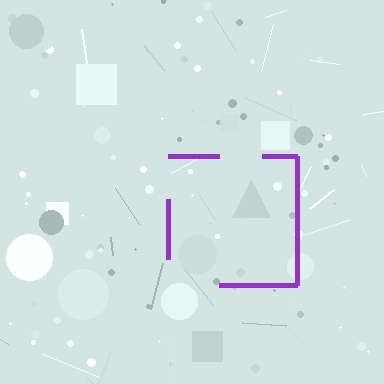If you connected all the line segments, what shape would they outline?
They would outline a square.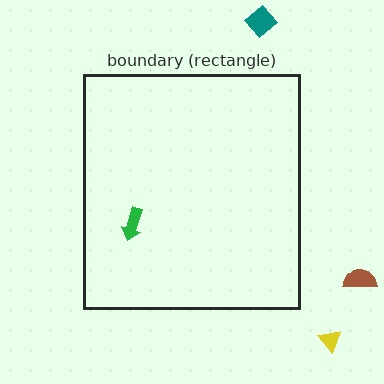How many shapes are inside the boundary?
1 inside, 3 outside.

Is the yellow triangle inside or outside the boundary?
Outside.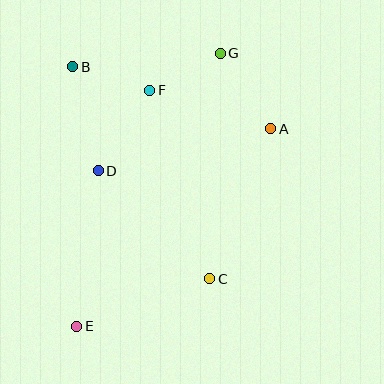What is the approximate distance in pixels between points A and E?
The distance between A and E is approximately 277 pixels.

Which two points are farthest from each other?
Points E and G are farthest from each other.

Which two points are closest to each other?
Points F and G are closest to each other.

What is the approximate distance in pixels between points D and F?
The distance between D and F is approximately 96 pixels.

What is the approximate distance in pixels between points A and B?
The distance between A and B is approximately 207 pixels.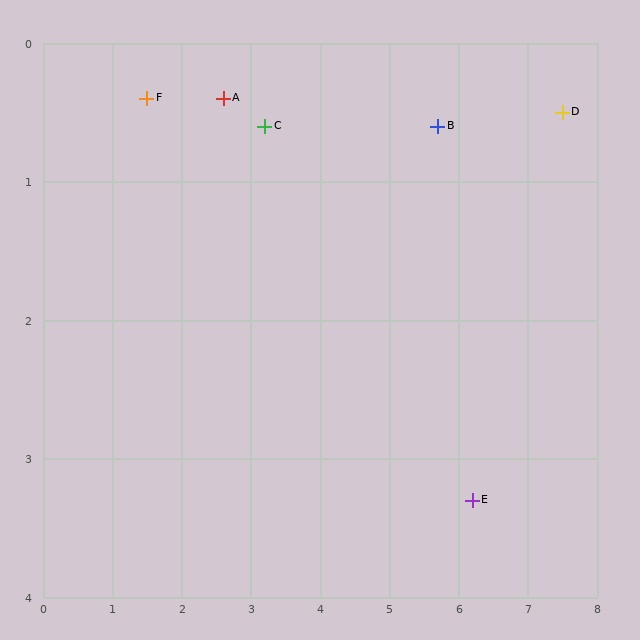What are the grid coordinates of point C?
Point C is at approximately (3.2, 0.6).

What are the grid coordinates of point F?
Point F is at approximately (1.5, 0.4).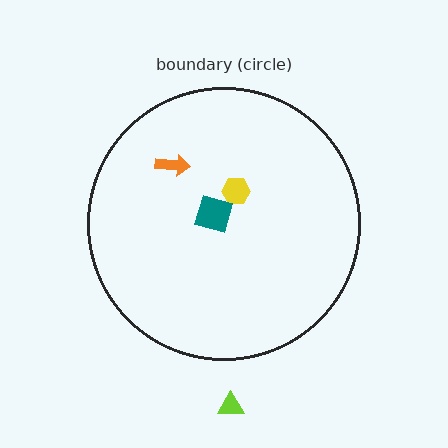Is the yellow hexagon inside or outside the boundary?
Inside.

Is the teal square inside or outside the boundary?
Inside.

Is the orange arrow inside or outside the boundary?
Inside.